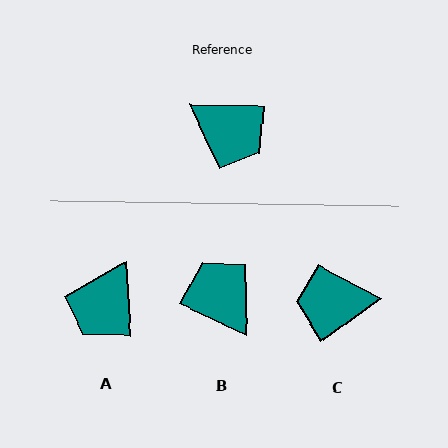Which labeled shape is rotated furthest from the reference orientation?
B, about 156 degrees away.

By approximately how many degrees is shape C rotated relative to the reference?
Approximately 143 degrees clockwise.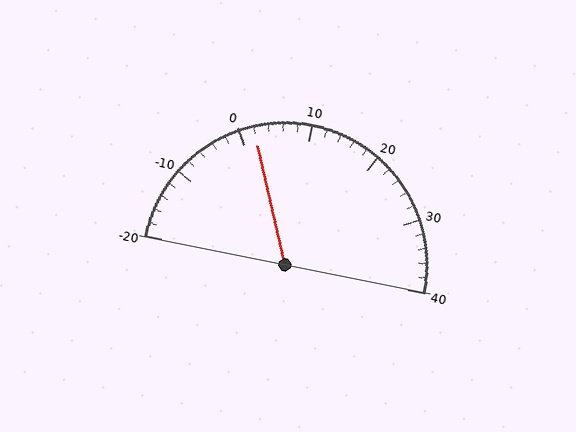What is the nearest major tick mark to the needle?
The nearest major tick mark is 0.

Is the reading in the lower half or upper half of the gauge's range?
The reading is in the lower half of the range (-20 to 40).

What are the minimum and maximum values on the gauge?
The gauge ranges from -20 to 40.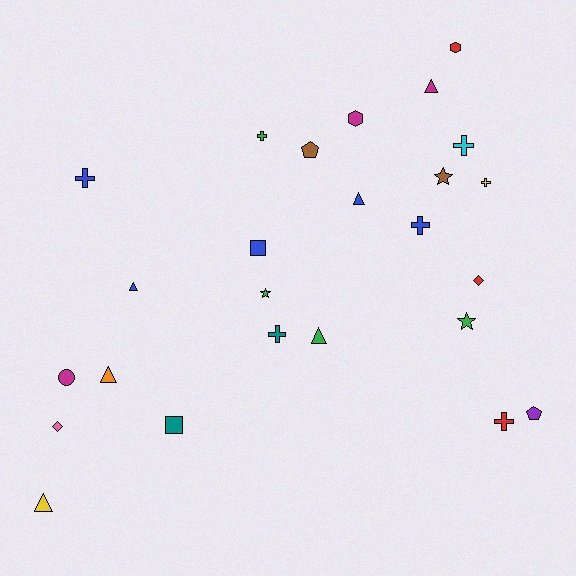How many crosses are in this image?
There are 7 crosses.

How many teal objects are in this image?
There are 2 teal objects.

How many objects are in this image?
There are 25 objects.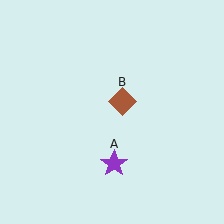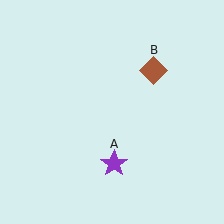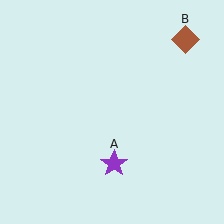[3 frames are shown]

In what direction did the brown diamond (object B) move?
The brown diamond (object B) moved up and to the right.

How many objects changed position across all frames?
1 object changed position: brown diamond (object B).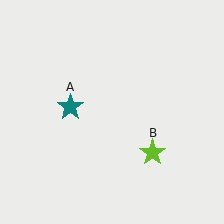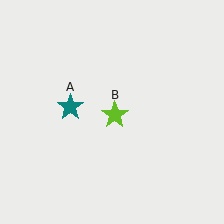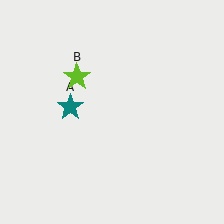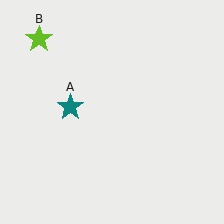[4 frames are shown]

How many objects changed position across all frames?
1 object changed position: lime star (object B).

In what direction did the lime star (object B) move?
The lime star (object B) moved up and to the left.